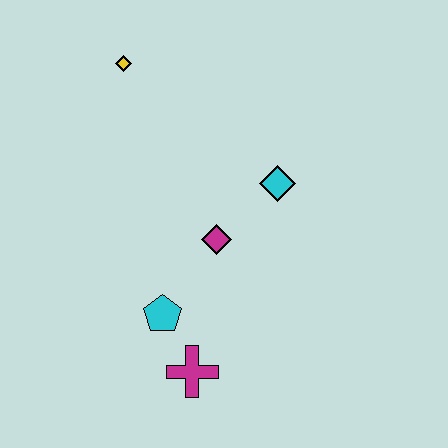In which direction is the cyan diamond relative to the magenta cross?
The cyan diamond is above the magenta cross.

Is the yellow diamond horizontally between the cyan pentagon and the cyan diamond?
No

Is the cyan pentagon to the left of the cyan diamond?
Yes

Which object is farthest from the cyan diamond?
The magenta cross is farthest from the cyan diamond.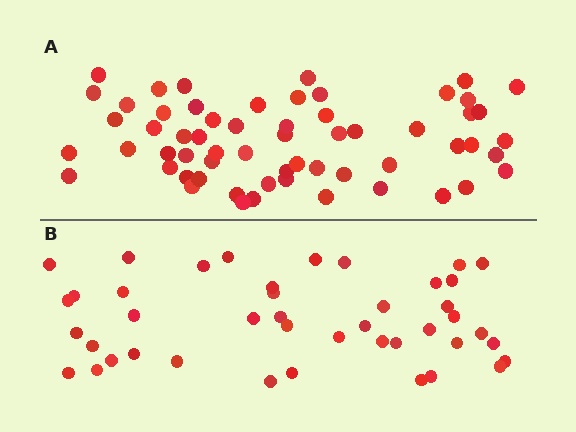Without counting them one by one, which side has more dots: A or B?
Region A (the top region) has more dots.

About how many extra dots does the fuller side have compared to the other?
Region A has approximately 15 more dots than region B.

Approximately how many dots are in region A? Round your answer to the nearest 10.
About 60 dots.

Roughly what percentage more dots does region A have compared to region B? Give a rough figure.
About 40% more.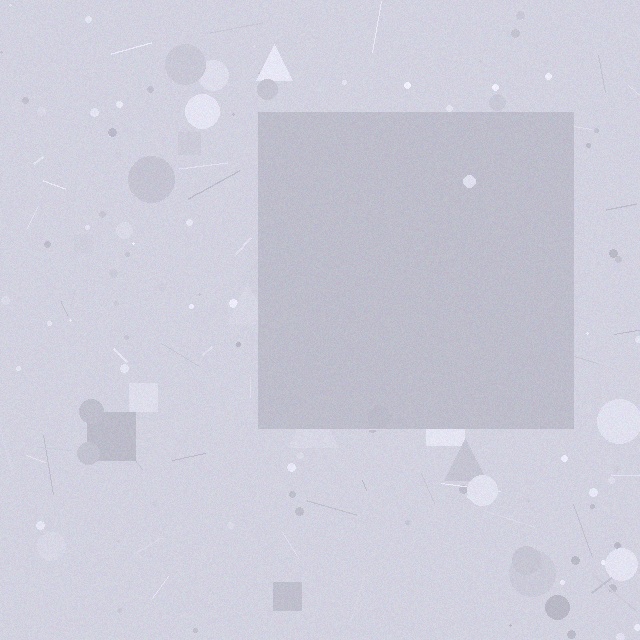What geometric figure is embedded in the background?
A square is embedded in the background.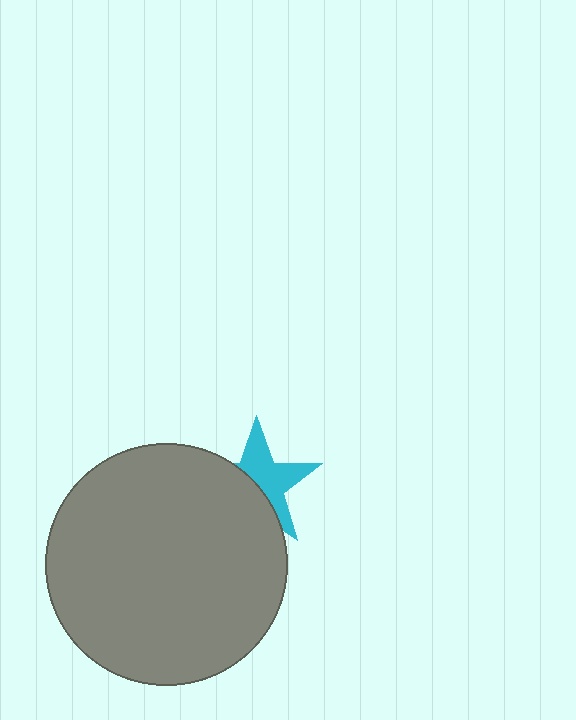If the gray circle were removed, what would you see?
You would see the complete cyan star.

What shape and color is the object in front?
The object in front is a gray circle.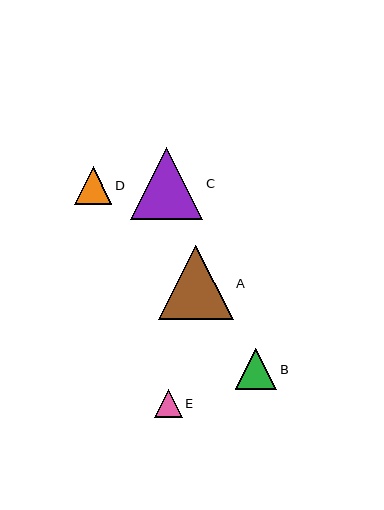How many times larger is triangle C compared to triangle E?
Triangle C is approximately 2.6 times the size of triangle E.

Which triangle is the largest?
Triangle A is the largest with a size of approximately 74 pixels.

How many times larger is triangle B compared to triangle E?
Triangle B is approximately 1.5 times the size of triangle E.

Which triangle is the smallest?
Triangle E is the smallest with a size of approximately 28 pixels.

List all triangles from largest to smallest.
From largest to smallest: A, C, B, D, E.